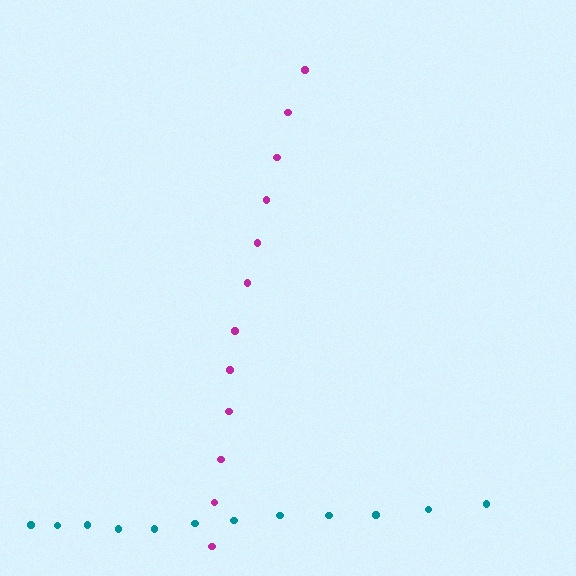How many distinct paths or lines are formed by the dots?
There are 2 distinct paths.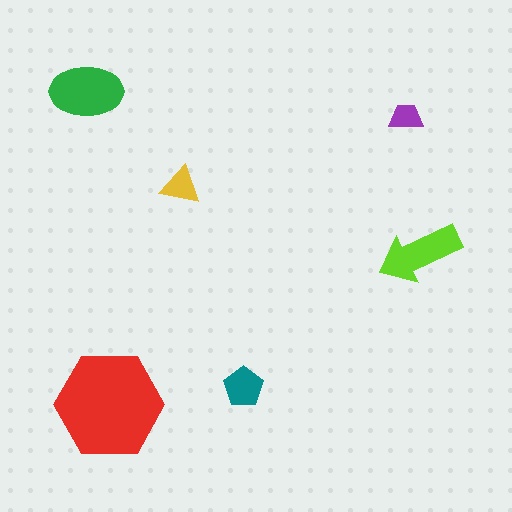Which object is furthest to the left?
The green ellipse is leftmost.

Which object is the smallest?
The purple trapezoid.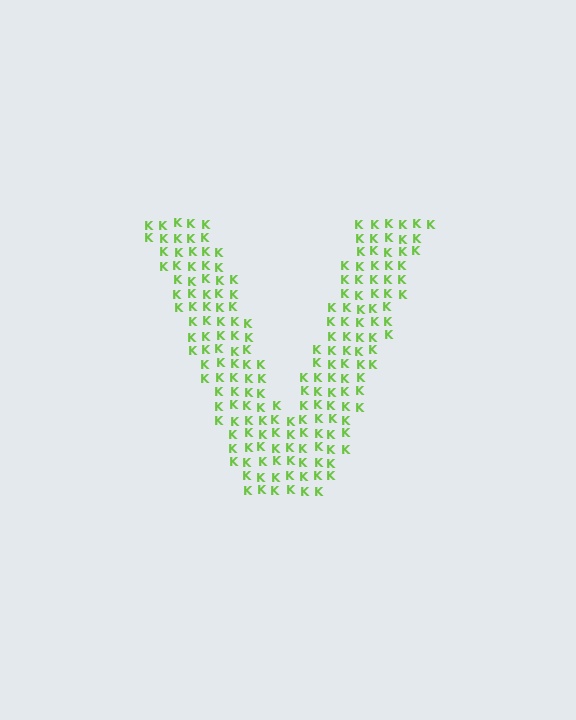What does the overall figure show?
The overall figure shows the letter V.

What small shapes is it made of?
It is made of small letter K's.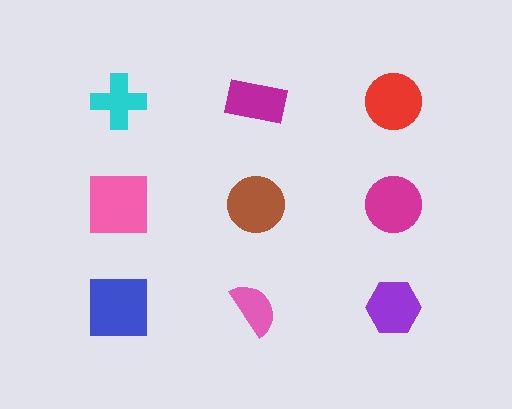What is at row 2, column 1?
A pink square.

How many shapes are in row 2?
3 shapes.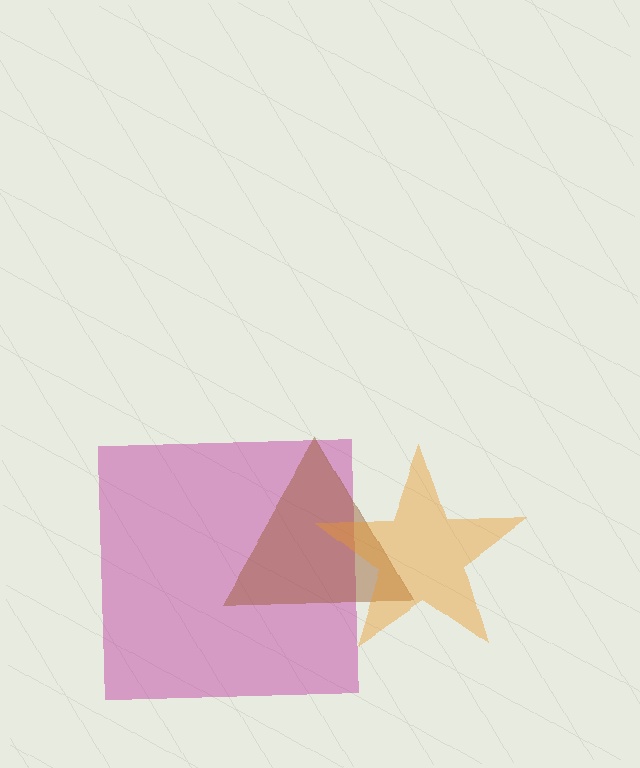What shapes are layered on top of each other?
The layered shapes are: a magenta square, a brown triangle, an orange star.